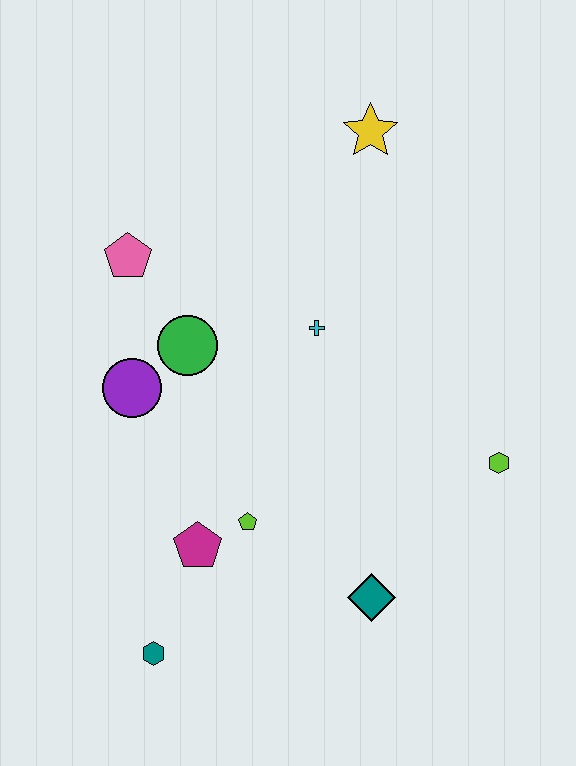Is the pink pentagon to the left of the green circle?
Yes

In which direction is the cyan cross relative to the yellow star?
The cyan cross is below the yellow star.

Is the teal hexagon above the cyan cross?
No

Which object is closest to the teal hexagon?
The magenta pentagon is closest to the teal hexagon.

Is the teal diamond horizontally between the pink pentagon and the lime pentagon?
No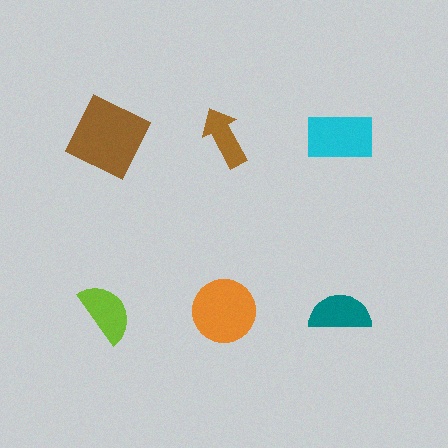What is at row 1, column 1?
A brown square.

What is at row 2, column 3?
A teal semicircle.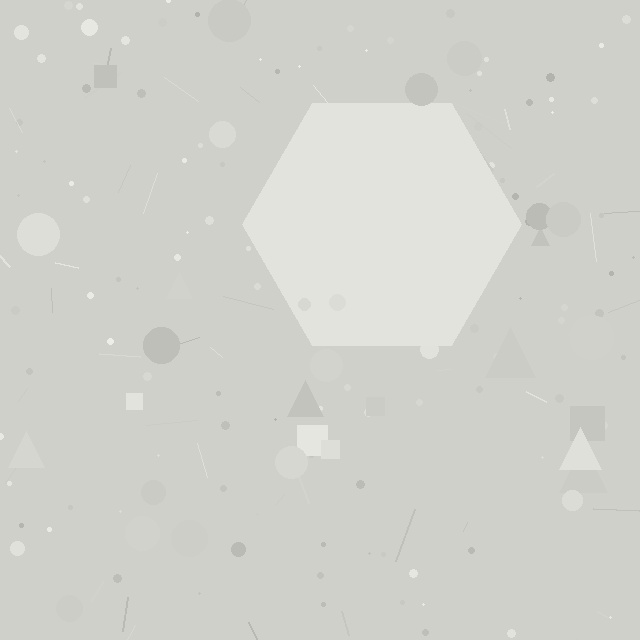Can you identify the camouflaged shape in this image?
The camouflaged shape is a hexagon.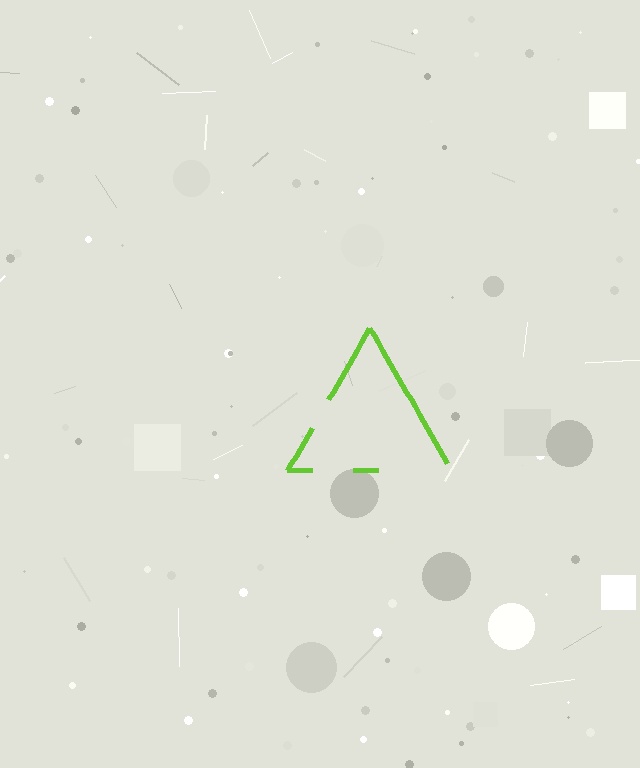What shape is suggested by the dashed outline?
The dashed outline suggests a triangle.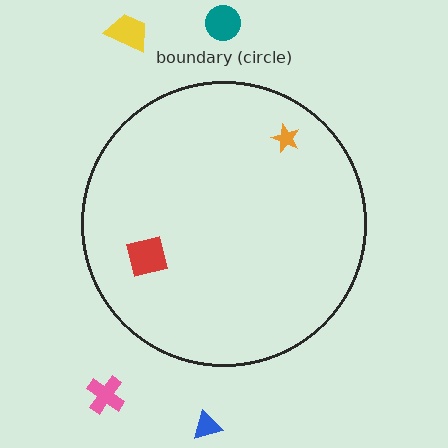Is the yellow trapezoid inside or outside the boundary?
Outside.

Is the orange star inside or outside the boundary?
Inside.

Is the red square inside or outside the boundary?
Inside.